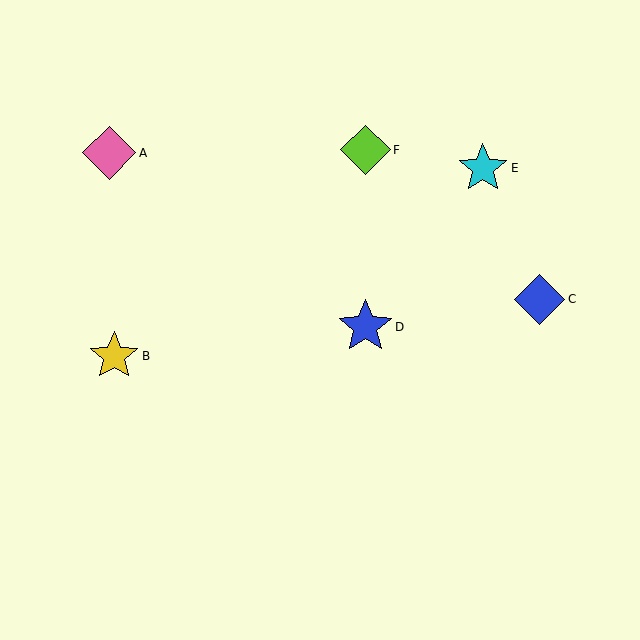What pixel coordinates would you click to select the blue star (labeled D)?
Click at (365, 327) to select the blue star D.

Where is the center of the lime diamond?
The center of the lime diamond is at (365, 150).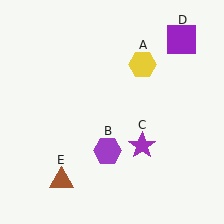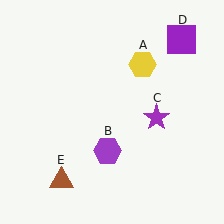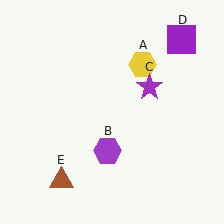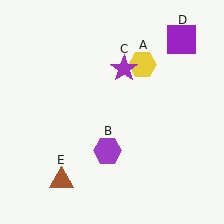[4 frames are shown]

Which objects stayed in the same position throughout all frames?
Yellow hexagon (object A) and purple hexagon (object B) and purple square (object D) and brown triangle (object E) remained stationary.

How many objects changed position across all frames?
1 object changed position: purple star (object C).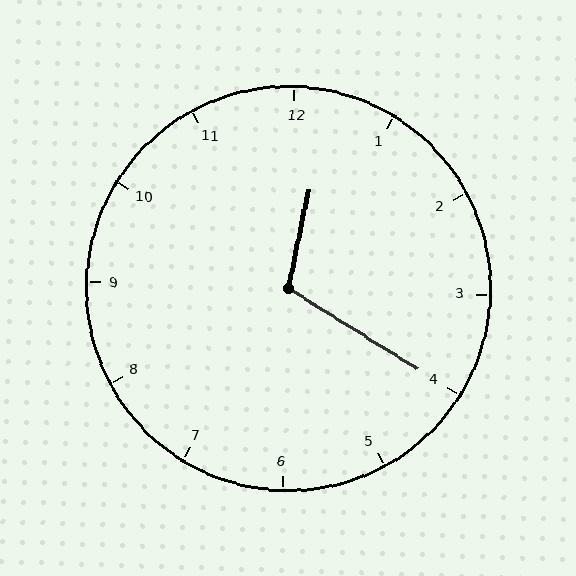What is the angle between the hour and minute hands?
Approximately 110 degrees.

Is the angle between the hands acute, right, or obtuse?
It is obtuse.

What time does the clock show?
12:20.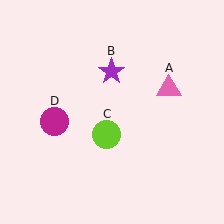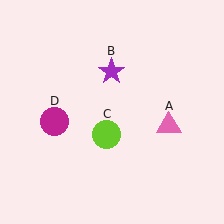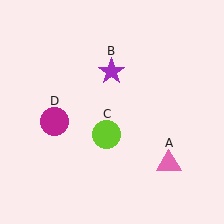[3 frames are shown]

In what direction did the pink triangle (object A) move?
The pink triangle (object A) moved down.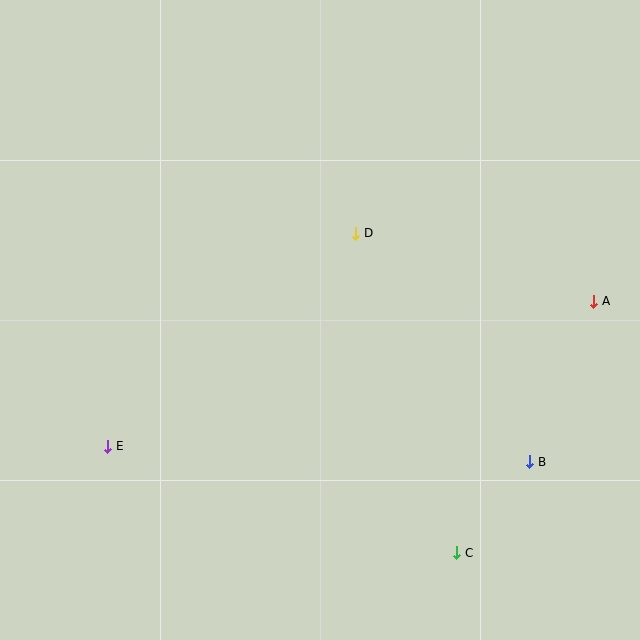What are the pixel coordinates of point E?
Point E is at (108, 446).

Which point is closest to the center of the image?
Point D at (356, 233) is closest to the center.